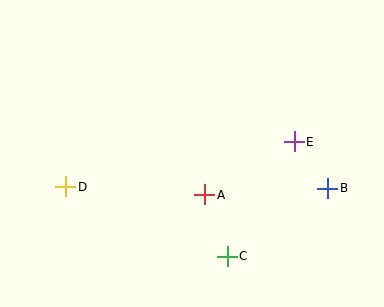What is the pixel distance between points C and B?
The distance between C and B is 122 pixels.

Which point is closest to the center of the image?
Point A at (205, 195) is closest to the center.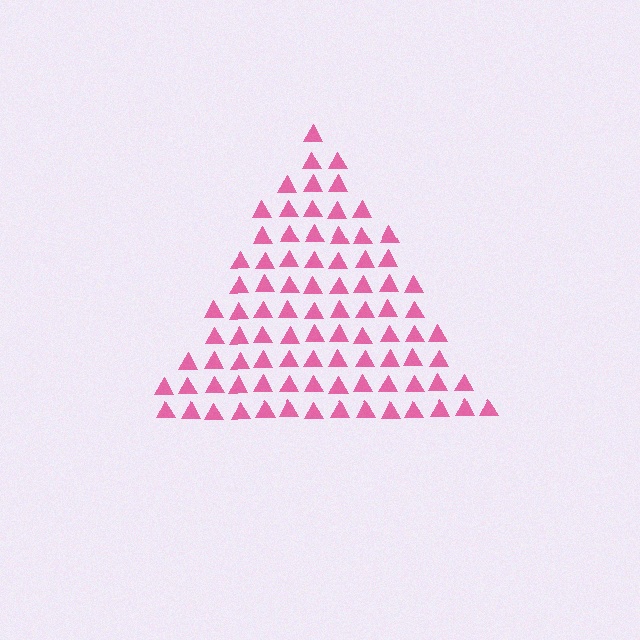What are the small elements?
The small elements are triangles.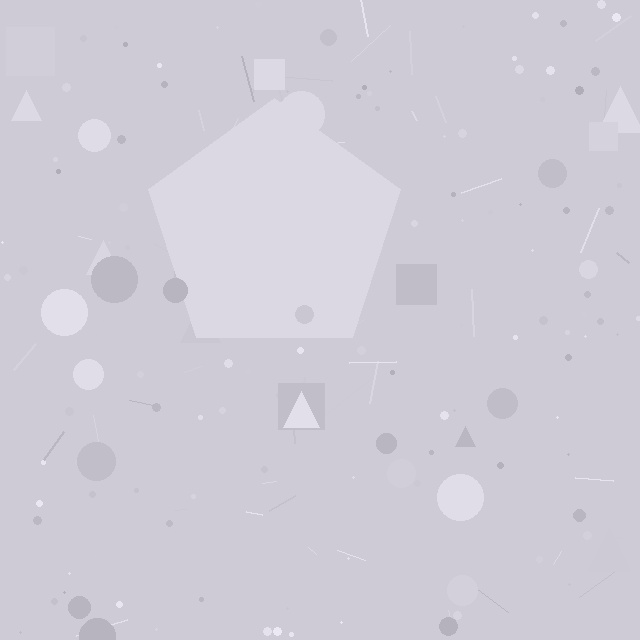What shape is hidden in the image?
A pentagon is hidden in the image.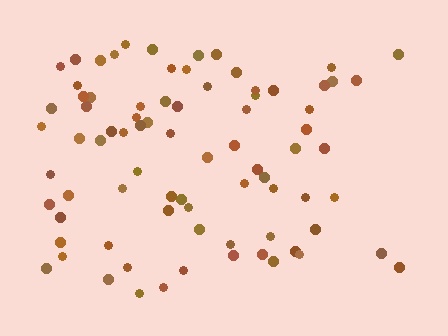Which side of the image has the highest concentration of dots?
The left.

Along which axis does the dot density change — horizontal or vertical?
Horizontal.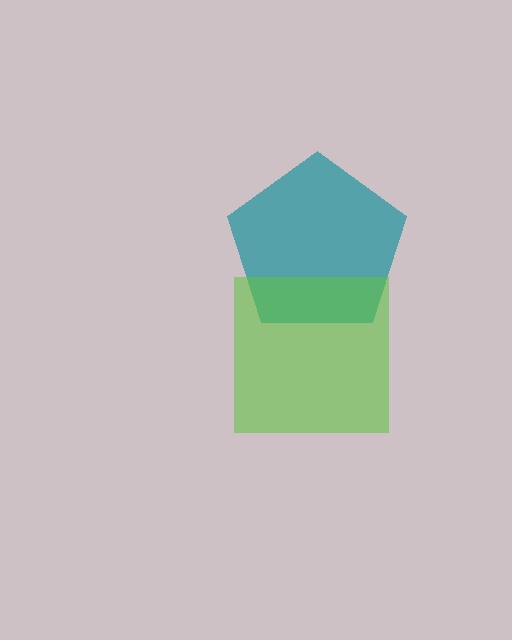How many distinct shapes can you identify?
There are 2 distinct shapes: a teal pentagon, a lime square.